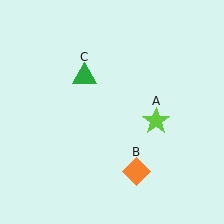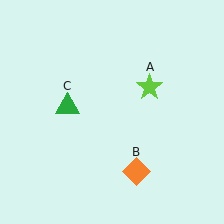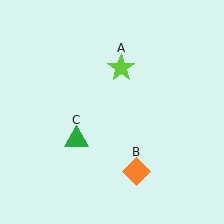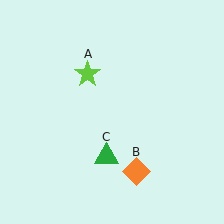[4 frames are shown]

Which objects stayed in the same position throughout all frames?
Orange diamond (object B) remained stationary.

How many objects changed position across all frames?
2 objects changed position: lime star (object A), green triangle (object C).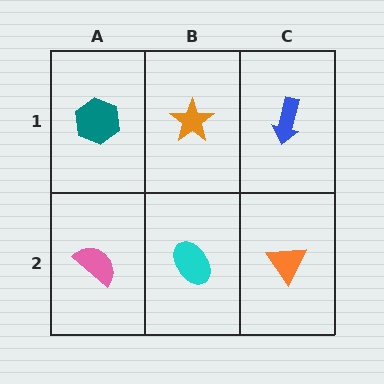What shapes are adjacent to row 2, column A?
A teal hexagon (row 1, column A), a cyan ellipse (row 2, column B).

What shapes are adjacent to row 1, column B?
A cyan ellipse (row 2, column B), a teal hexagon (row 1, column A), a blue arrow (row 1, column C).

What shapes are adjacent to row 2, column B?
An orange star (row 1, column B), a pink semicircle (row 2, column A), an orange triangle (row 2, column C).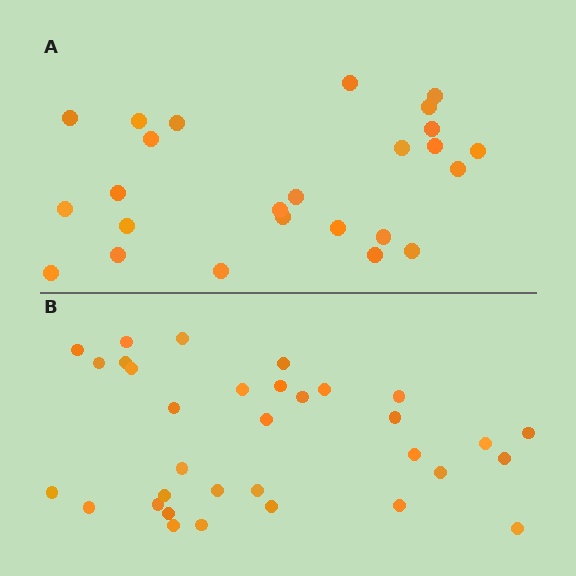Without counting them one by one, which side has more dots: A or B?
Region B (the bottom region) has more dots.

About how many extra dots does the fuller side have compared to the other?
Region B has roughly 8 or so more dots than region A.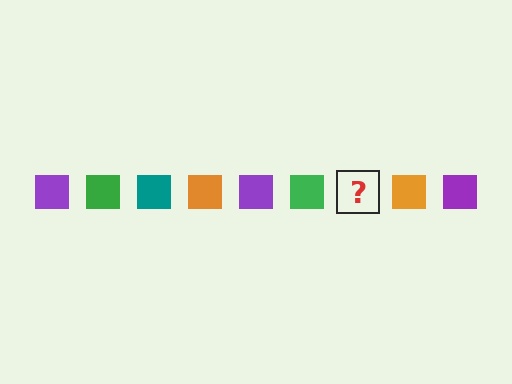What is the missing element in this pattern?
The missing element is a teal square.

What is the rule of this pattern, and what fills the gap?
The rule is that the pattern cycles through purple, green, teal, orange squares. The gap should be filled with a teal square.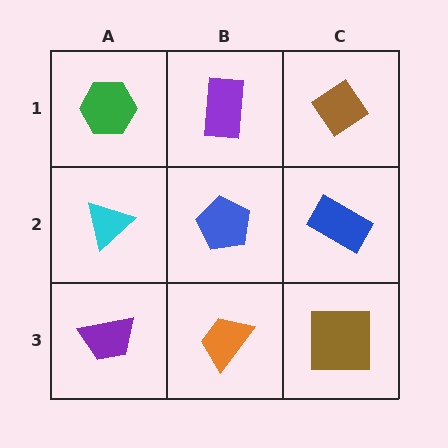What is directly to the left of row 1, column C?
A purple rectangle.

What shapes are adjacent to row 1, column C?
A blue rectangle (row 2, column C), a purple rectangle (row 1, column B).